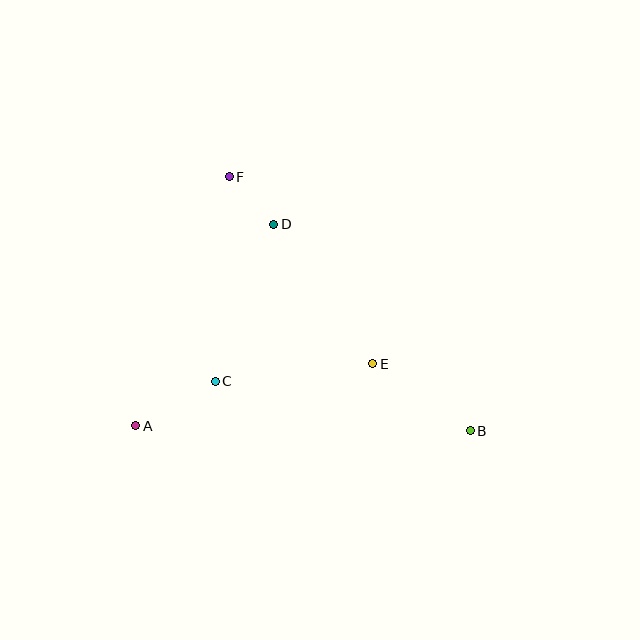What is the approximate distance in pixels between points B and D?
The distance between B and D is approximately 285 pixels.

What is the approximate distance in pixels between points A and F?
The distance between A and F is approximately 266 pixels.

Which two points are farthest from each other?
Points B and F are farthest from each other.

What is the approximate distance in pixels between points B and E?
The distance between B and E is approximately 118 pixels.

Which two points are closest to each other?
Points D and F are closest to each other.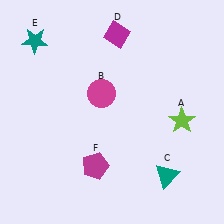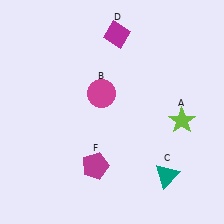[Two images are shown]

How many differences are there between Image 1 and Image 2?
There is 1 difference between the two images.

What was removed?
The teal star (E) was removed in Image 2.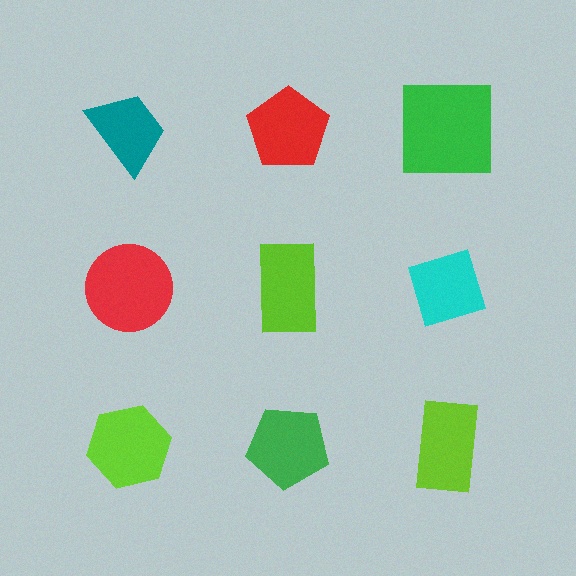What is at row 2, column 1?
A red circle.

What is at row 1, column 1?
A teal trapezoid.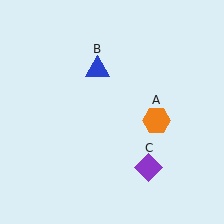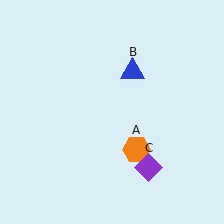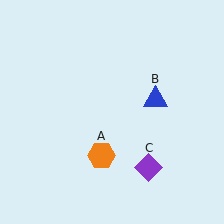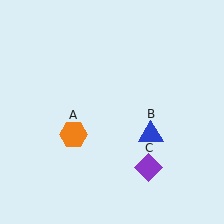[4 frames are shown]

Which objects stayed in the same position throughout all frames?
Purple diamond (object C) remained stationary.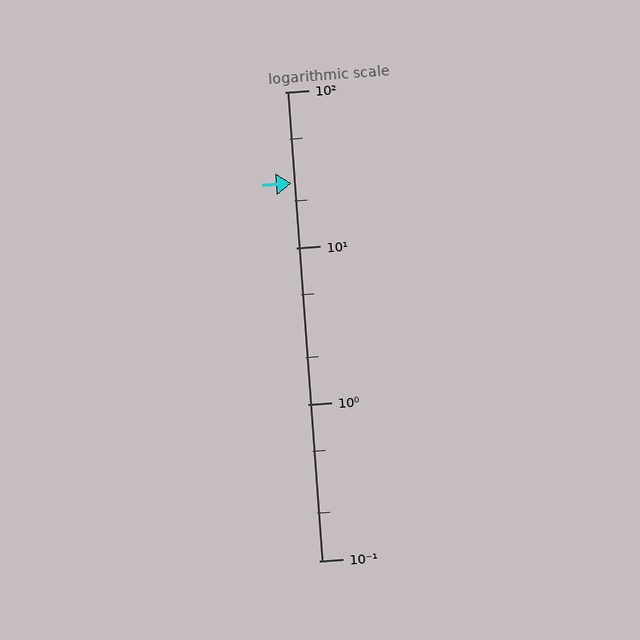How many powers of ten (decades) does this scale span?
The scale spans 3 decades, from 0.1 to 100.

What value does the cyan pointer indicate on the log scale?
The pointer indicates approximately 26.